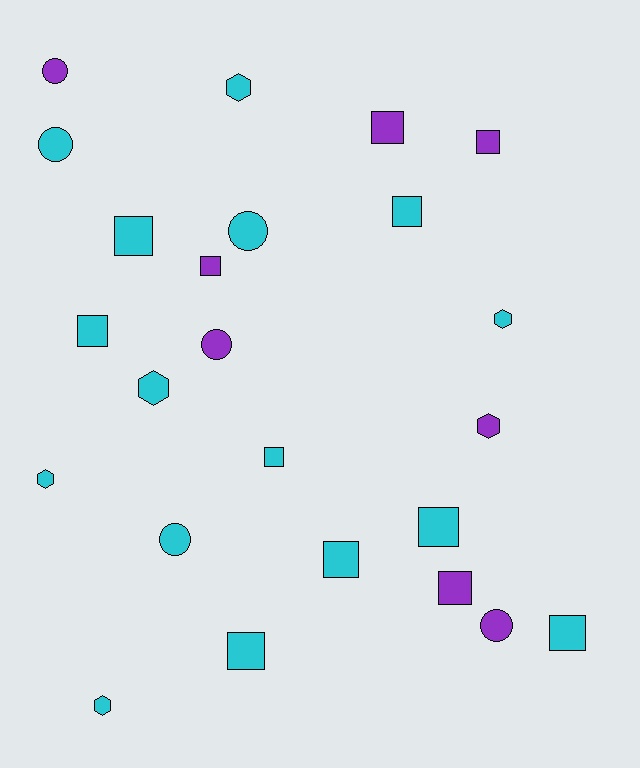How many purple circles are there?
There are 3 purple circles.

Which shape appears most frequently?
Square, with 12 objects.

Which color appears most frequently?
Cyan, with 16 objects.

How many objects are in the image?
There are 24 objects.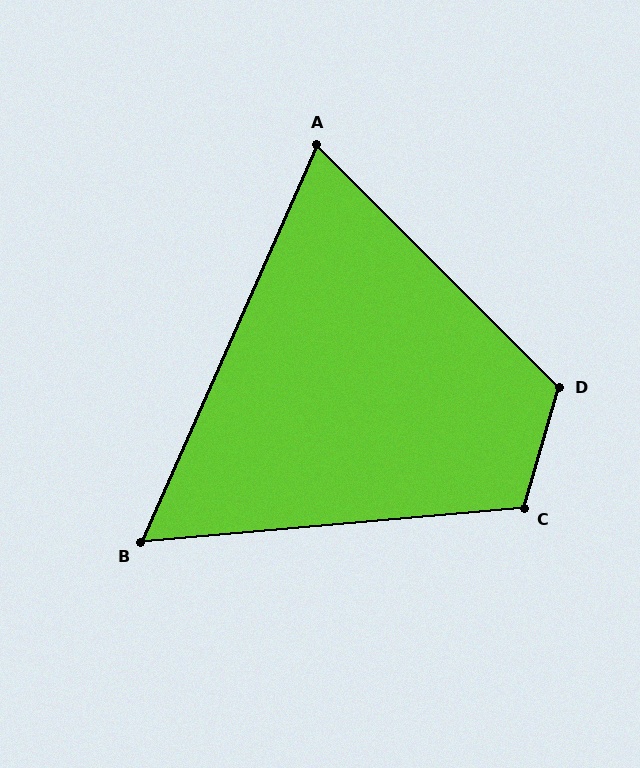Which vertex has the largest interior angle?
D, at approximately 119 degrees.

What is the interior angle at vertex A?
Approximately 69 degrees (acute).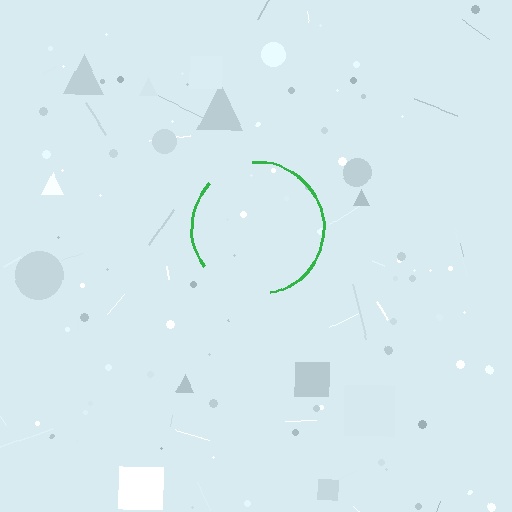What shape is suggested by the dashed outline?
The dashed outline suggests a circle.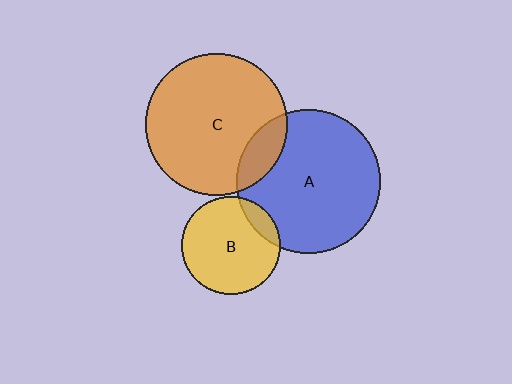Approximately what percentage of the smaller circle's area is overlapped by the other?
Approximately 15%.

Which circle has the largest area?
Circle A (blue).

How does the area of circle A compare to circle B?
Approximately 2.1 times.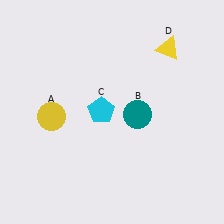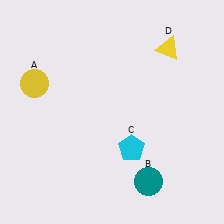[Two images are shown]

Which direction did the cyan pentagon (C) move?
The cyan pentagon (C) moved down.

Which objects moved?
The objects that moved are: the yellow circle (A), the teal circle (B), the cyan pentagon (C).